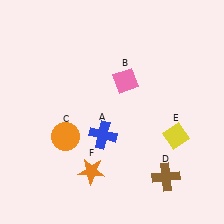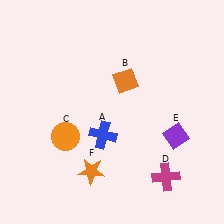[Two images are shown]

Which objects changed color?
B changed from pink to orange. D changed from brown to magenta. E changed from yellow to purple.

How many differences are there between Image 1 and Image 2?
There are 3 differences between the two images.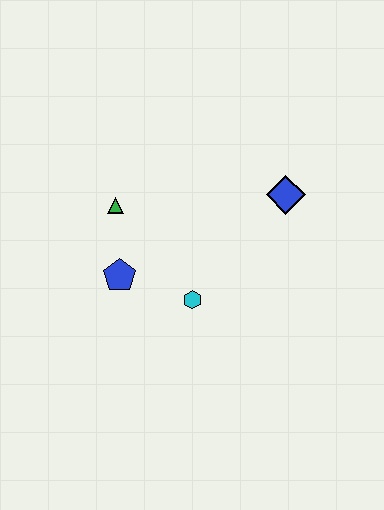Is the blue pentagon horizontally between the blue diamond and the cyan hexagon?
No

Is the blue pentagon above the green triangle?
No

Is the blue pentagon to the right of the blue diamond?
No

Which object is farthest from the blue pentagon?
The blue diamond is farthest from the blue pentagon.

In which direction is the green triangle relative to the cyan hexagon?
The green triangle is above the cyan hexagon.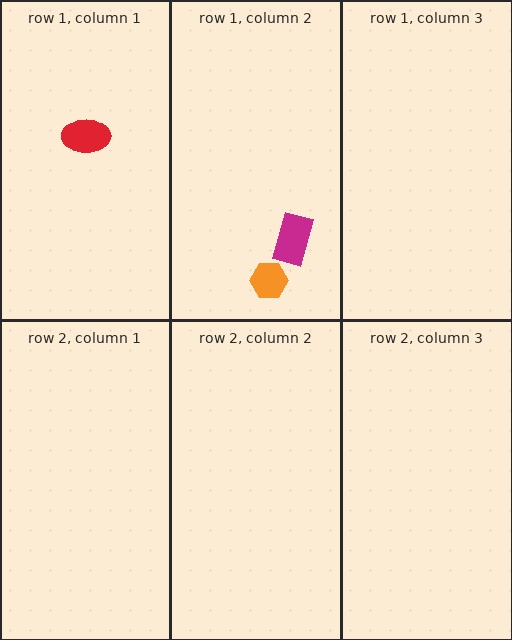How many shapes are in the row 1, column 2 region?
2.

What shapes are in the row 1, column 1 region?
The red ellipse.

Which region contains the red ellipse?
The row 1, column 1 region.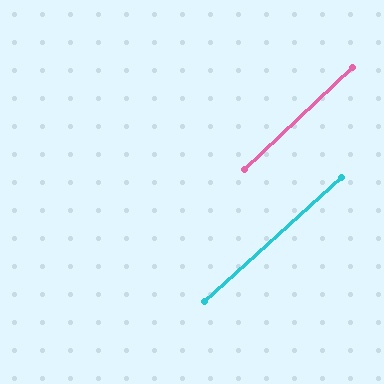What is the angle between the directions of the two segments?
Approximately 1 degree.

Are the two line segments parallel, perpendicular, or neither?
Parallel — their directions differ by only 1.0°.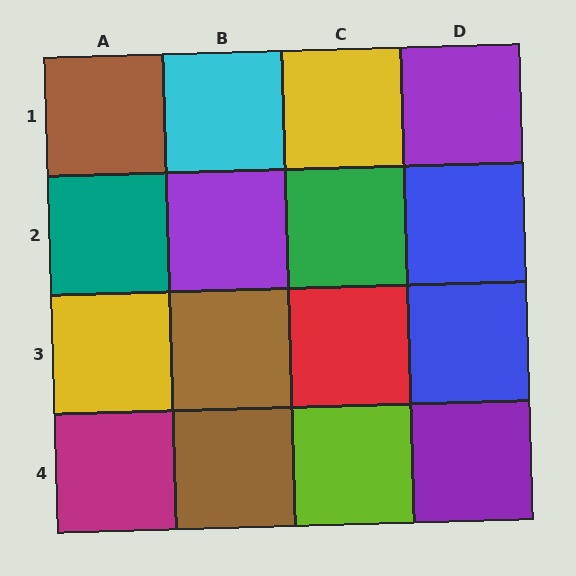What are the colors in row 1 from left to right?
Brown, cyan, yellow, purple.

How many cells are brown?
3 cells are brown.